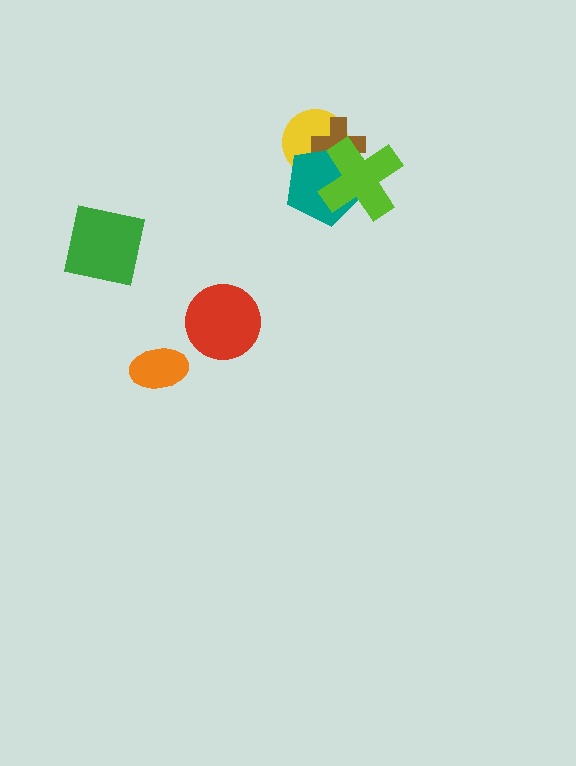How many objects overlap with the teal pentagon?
3 objects overlap with the teal pentagon.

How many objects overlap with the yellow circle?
3 objects overlap with the yellow circle.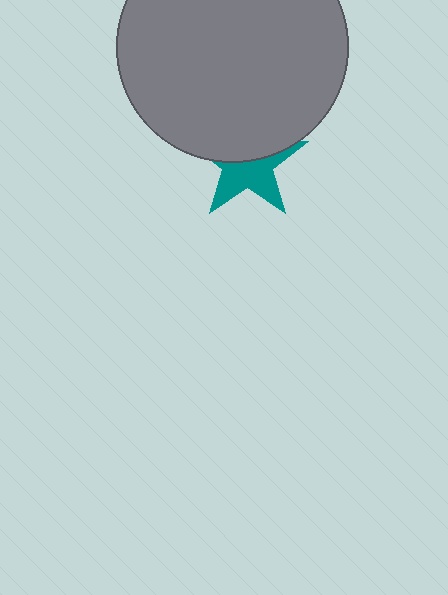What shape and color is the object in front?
The object in front is a gray circle.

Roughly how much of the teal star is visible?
About half of it is visible (roughly 52%).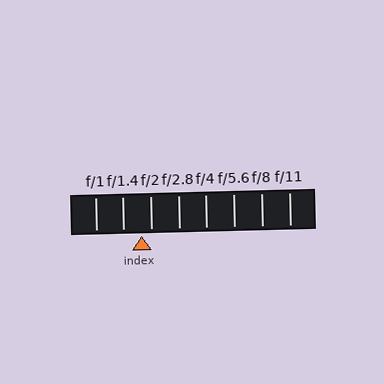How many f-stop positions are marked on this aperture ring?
There are 8 f-stop positions marked.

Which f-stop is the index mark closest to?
The index mark is closest to f/2.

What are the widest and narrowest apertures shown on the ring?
The widest aperture shown is f/1 and the narrowest is f/11.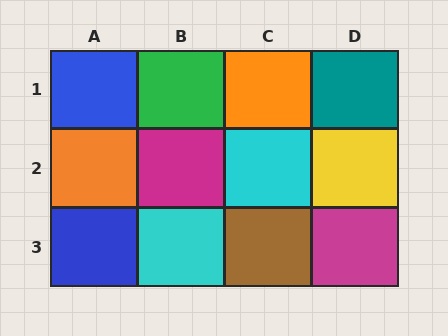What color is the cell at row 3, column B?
Cyan.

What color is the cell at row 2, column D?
Yellow.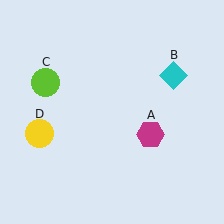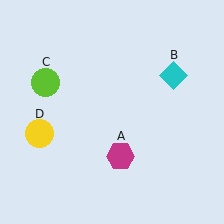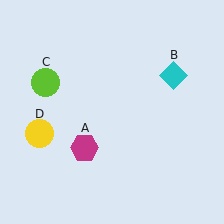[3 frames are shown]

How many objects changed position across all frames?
1 object changed position: magenta hexagon (object A).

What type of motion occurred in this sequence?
The magenta hexagon (object A) rotated clockwise around the center of the scene.